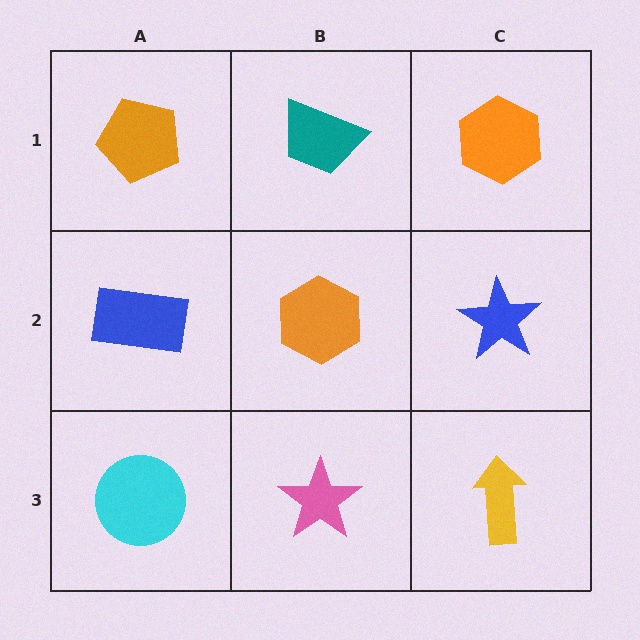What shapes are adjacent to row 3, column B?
An orange hexagon (row 2, column B), a cyan circle (row 3, column A), a yellow arrow (row 3, column C).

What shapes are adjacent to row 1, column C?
A blue star (row 2, column C), a teal trapezoid (row 1, column B).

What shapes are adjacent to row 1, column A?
A blue rectangle (row 2, column A), a teal trapezoid (row 1, column B).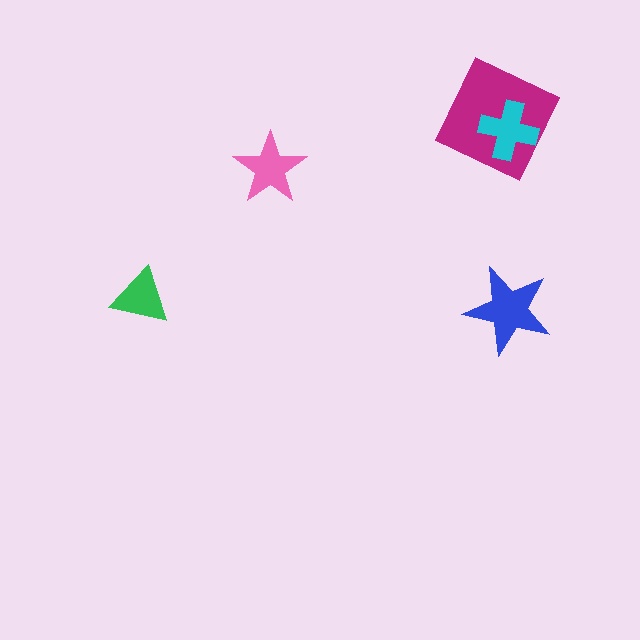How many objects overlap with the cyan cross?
1 object overlaps with the cyan cross.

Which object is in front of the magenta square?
The cyan cross is in front of the magenta square.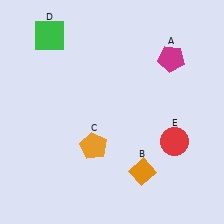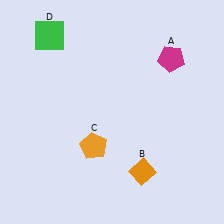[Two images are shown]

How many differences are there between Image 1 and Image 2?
There is 1 difference between the two images.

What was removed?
The red circle (E) was removed in Image 2.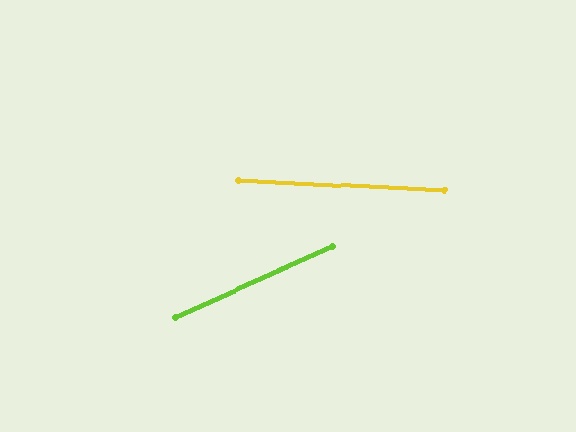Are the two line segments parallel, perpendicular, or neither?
Neither parallel nor perpendicular — they differ by about 27°.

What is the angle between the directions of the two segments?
Approximately 27 degrees.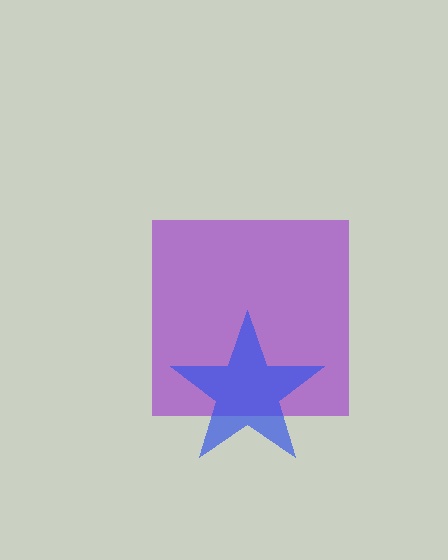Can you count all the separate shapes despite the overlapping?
Yes, there are 2 separate shapes.